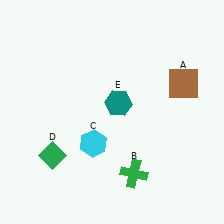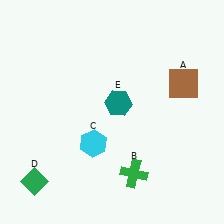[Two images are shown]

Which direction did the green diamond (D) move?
The green diamond (D) moved down.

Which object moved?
The green diamond (D) moved down.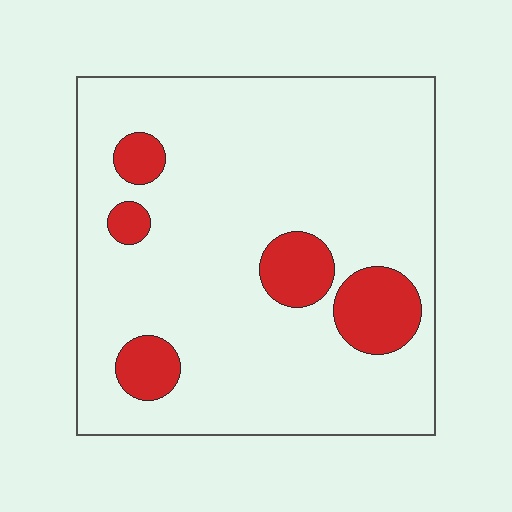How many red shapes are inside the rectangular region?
5.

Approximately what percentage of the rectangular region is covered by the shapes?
Approximately 15%.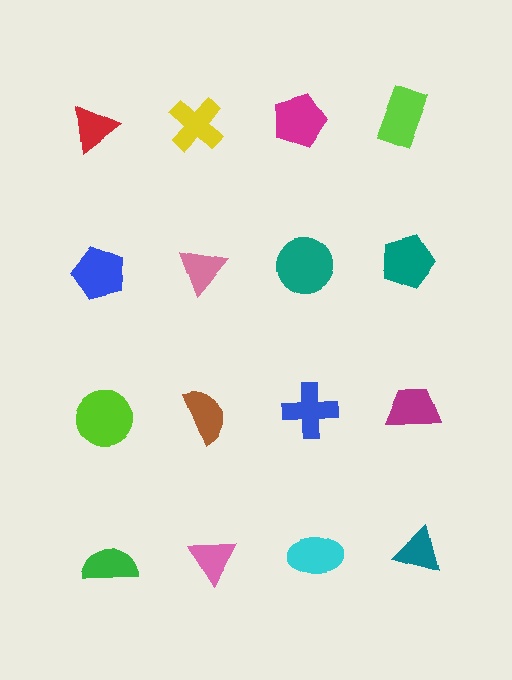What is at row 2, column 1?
A blue pentagon.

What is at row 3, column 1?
A lime circle.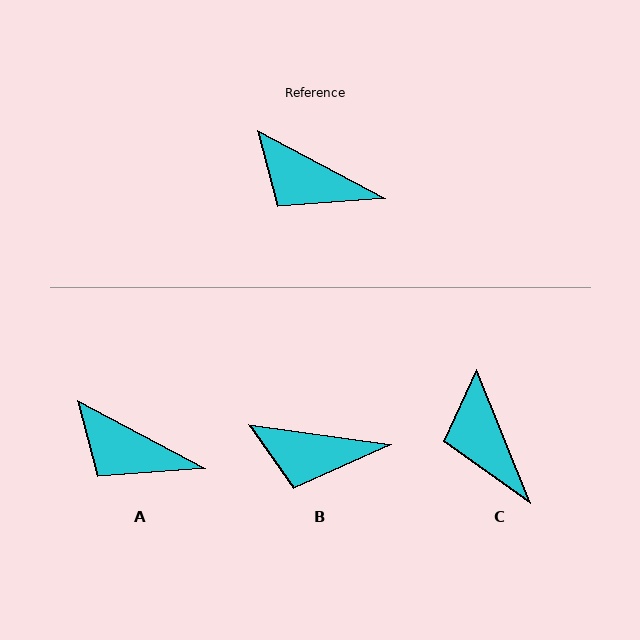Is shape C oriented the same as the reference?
No, it is off by about 40 degrees.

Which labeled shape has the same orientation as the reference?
A.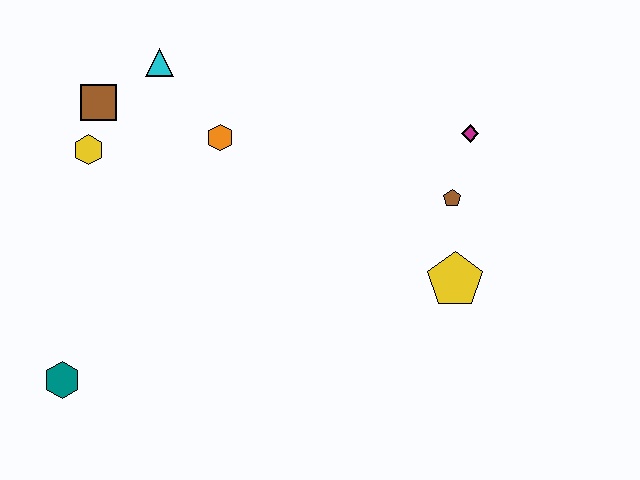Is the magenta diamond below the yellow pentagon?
No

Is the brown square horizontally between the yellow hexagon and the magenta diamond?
Yes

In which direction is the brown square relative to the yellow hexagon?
The brown square is above the yellow hexagon.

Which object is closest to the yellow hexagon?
The brown square is closest to the yellow hexagon.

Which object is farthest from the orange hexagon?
The teal hexagon is farthest from the orange hexagon.